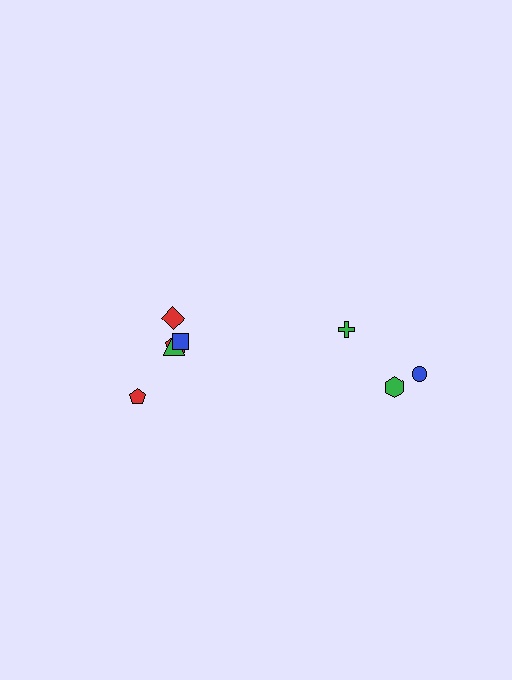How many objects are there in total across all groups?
There are 8 objects.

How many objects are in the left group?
There are 5 objects.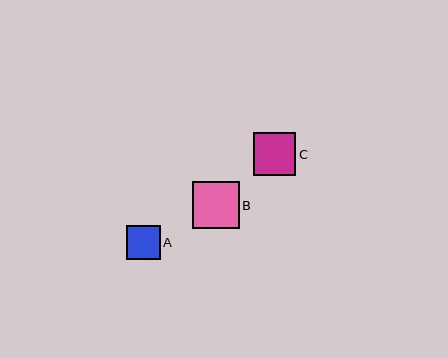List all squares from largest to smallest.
From largest to smallest: B, C, A.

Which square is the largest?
Square B is the largest with a size of approximately 47 pixels.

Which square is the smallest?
Square A is the smallest with a size of approximately 34 pixels.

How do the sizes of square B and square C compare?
Square B and square C are approximately the same size.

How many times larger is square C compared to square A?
Square C is approximately 1.3 times the size of square A.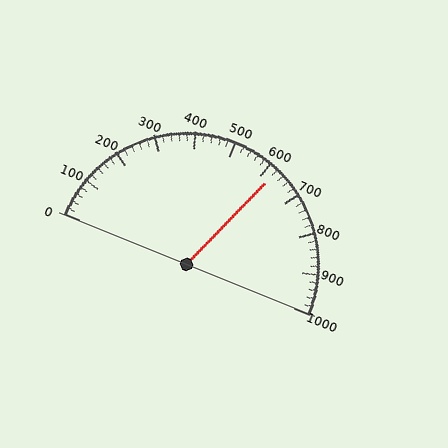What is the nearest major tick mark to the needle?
The nearest major tick mark is 600.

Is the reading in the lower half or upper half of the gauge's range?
The reading is in the upper half of the range (0 to 1000).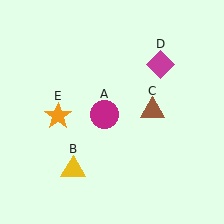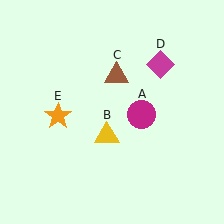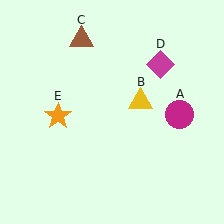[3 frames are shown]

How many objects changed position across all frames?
3 objects changed position: magenta circle (object A), yellow triangle (object B), brown triangle (object C).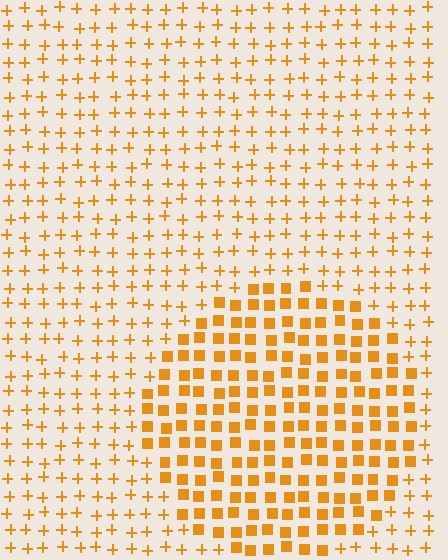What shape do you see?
I see a circle.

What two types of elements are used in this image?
The image uses squares inside the circle region and plus signs outside it.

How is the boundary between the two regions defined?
The boundary is defined by a change in element shape: squares inside vs. plus signs outside. All elements share the same color and spacing.